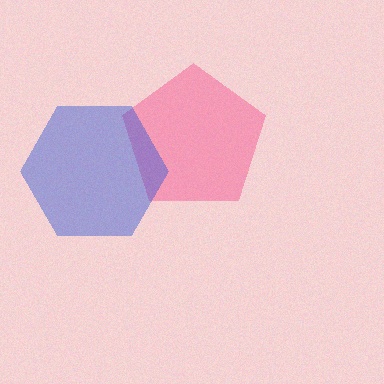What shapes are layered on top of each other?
The layered shapes are: a pink pentagon, a blue hexagon.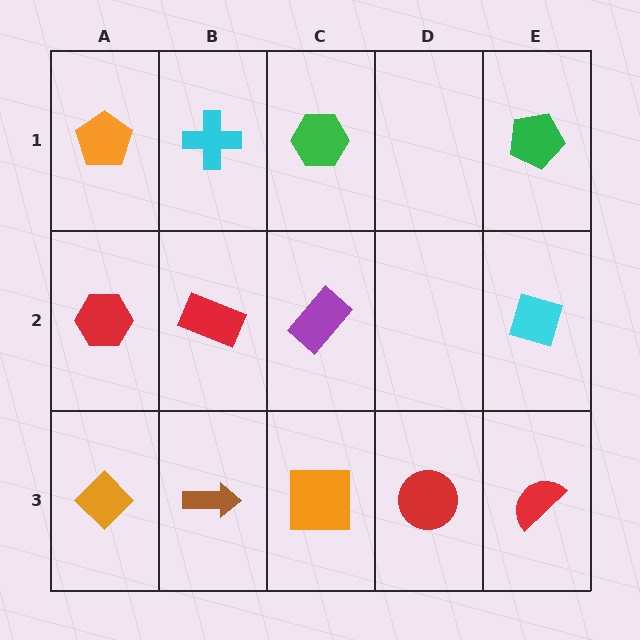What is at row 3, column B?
A brown arrow.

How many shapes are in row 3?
5 shapes.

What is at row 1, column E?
A green pentagon.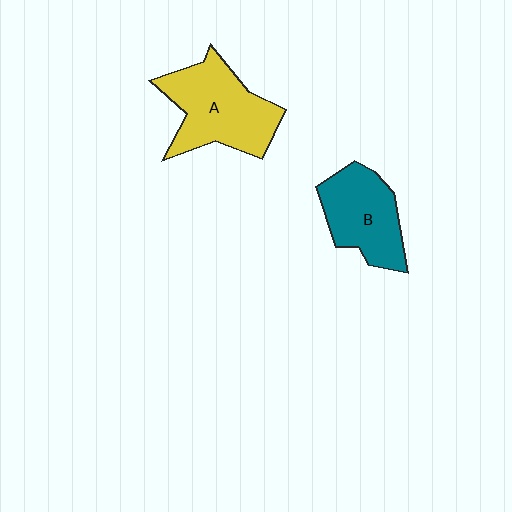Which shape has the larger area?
Shape A (yellow).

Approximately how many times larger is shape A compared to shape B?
Approximately 1.3 times.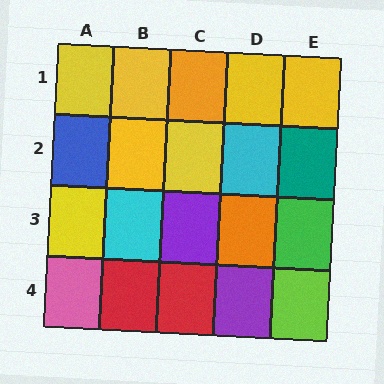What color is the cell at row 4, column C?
Red.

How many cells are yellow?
7 cells are yellow.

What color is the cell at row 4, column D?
Purple.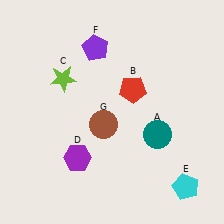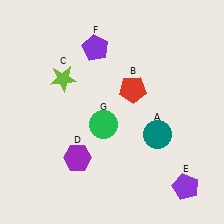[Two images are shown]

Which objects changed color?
E changed from cyan to purple. G changed from brown to green.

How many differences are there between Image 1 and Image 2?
There are 2 differences between the two images.